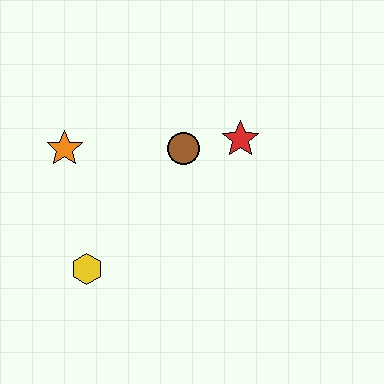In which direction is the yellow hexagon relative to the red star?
The yellow hexagon is to the left of the red star.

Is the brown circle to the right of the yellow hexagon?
Yes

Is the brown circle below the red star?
Yes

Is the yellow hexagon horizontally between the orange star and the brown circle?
Yes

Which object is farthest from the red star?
The yellow hexagon is farthest from the red star.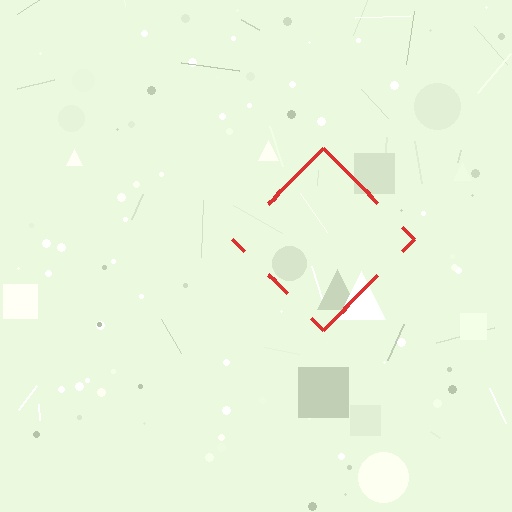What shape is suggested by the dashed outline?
The dashed outline suggests a diamond.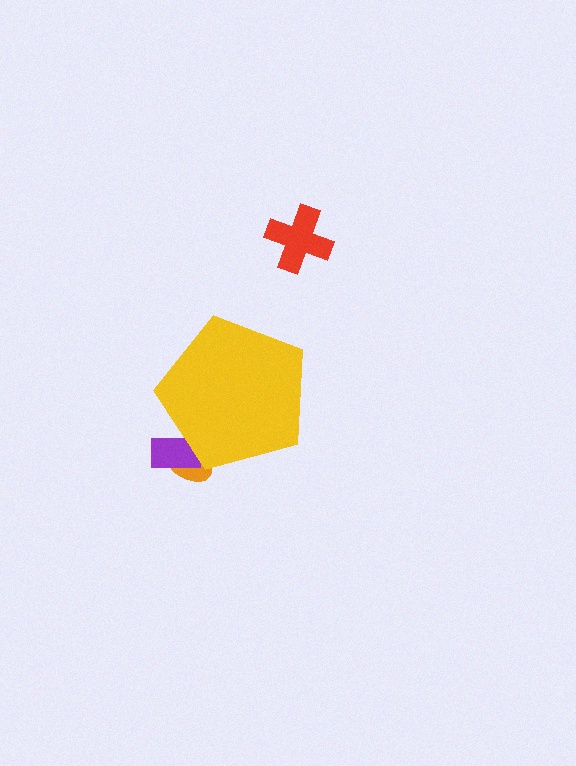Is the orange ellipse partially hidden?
Yes, the orange ellipse is partially hidden behind the yellow pentagon.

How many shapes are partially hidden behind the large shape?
2 shapes are partially hidden.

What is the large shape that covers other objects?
A yellow pentagon.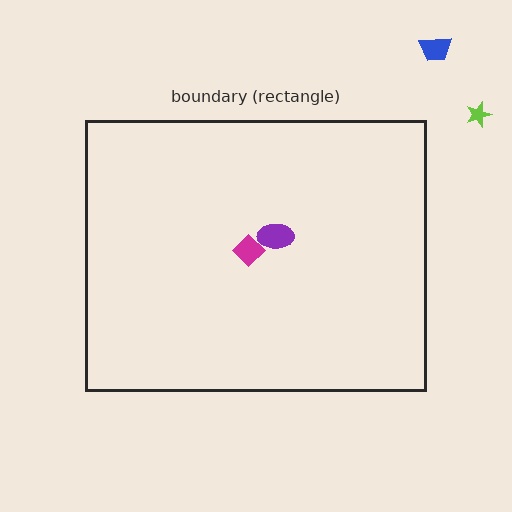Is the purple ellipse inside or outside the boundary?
Inside.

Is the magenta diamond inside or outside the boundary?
Inside.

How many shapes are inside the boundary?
2 inside, 2 outside.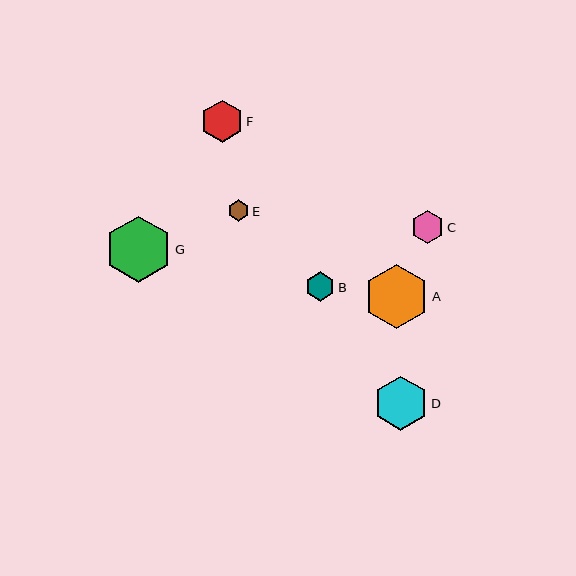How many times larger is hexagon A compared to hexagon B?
Hexagon A is approximately 2.2 times the size of hexagon B.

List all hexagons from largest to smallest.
From largest to smallest: G, A, D, F, C, B, E.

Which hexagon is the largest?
Hexagon G is the largest with a size of approximately 66 pixels.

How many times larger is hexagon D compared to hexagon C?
Hexagon D is approximately 1.6 times the size of hexagon C.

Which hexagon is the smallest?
Hexagon E is the smallest with a size of approximately 21 pixels.